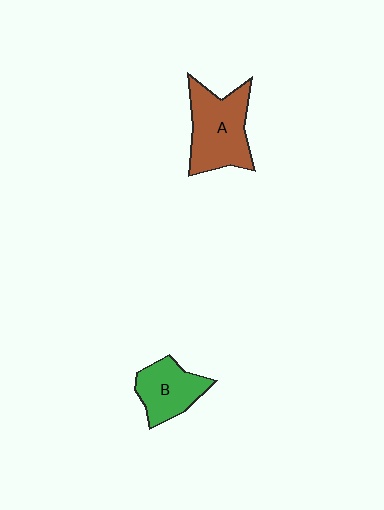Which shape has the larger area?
Shape A (brown).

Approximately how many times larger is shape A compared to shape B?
Approximately 1.5 times.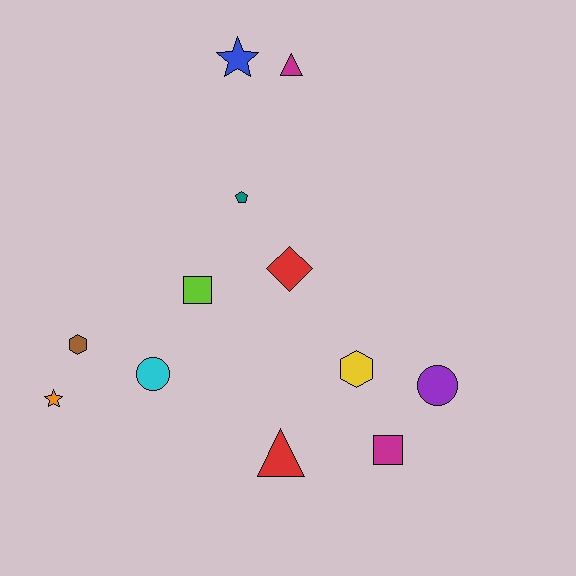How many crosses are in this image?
There are no crosses.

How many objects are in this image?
There are 12 objects.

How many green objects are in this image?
There are no green objects.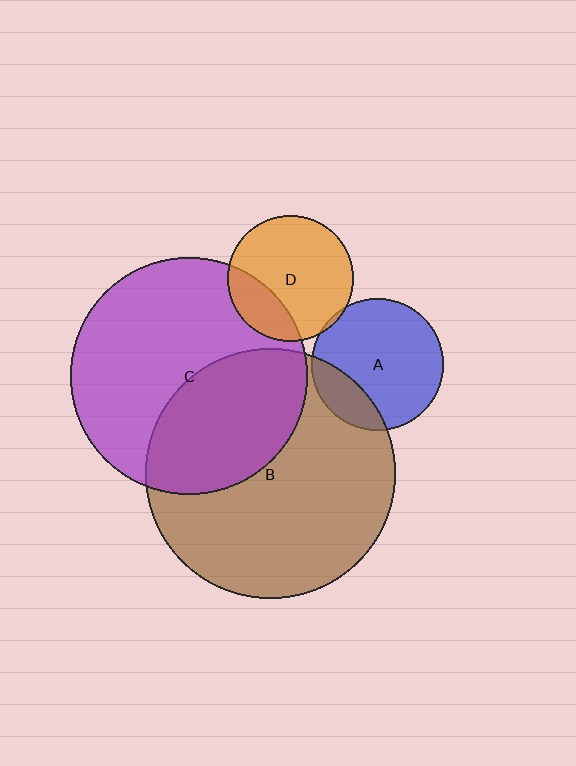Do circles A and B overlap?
Yes.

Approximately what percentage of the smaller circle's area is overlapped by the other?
Approximately 20%.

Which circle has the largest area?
Circle B (brown).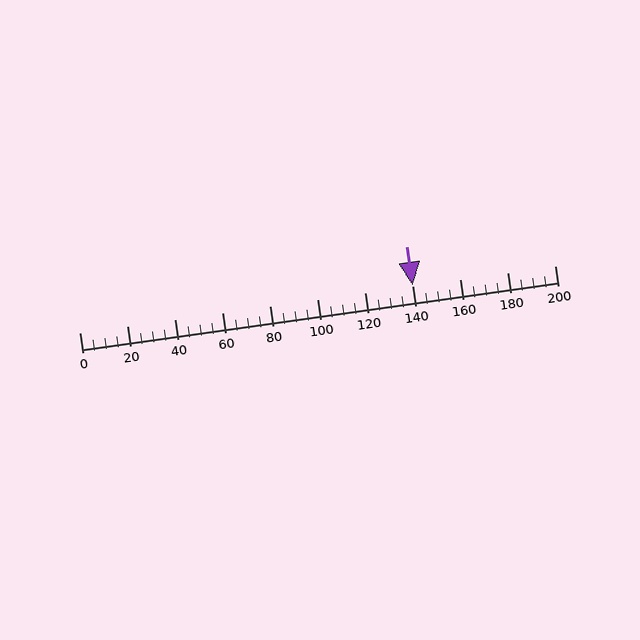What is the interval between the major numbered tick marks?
The major tick marks are spaced 20 units apart.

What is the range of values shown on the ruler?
The ruler shows values from 0 to 200.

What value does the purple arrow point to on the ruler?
The purple arrow points to approximately 140.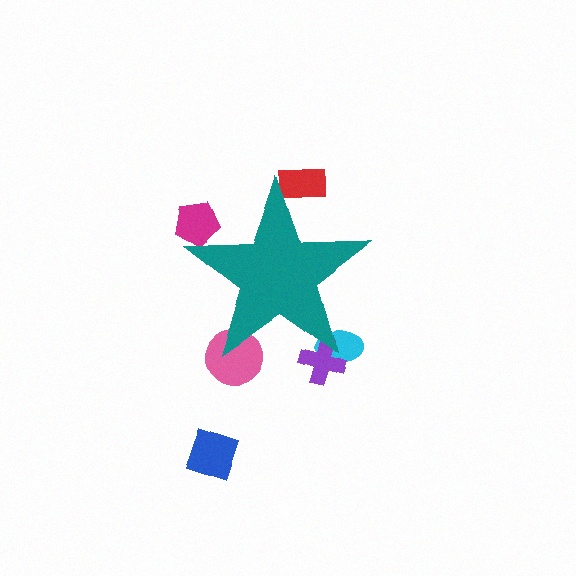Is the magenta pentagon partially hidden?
Yes, the magenta pentagon is partially hidden behind the teal star.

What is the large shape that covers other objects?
A teal star.